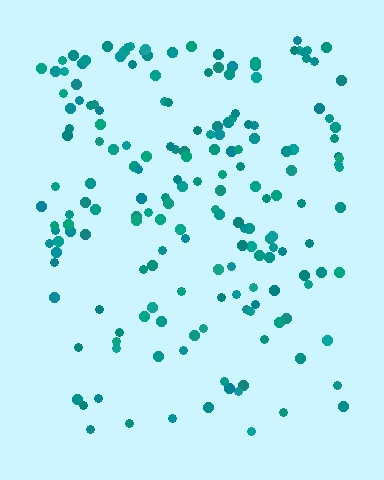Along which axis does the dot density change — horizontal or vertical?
Vertical.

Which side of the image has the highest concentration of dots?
The top.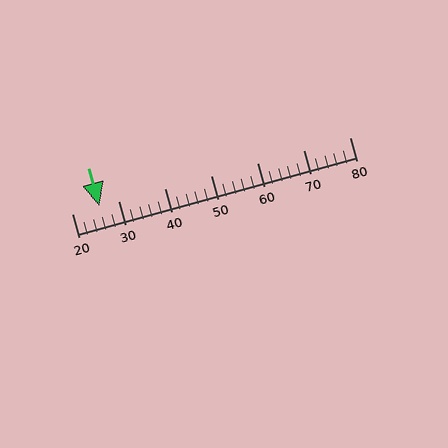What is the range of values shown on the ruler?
The ruler shows values from 20 to 80.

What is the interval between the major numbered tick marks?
The major tick marks are spaced 10 units apart.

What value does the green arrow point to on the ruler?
The green arrow points to approximately 26.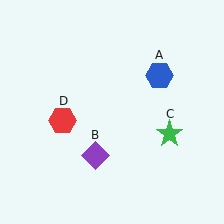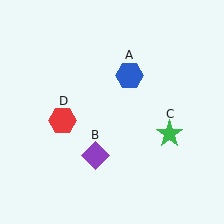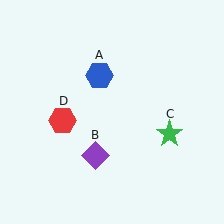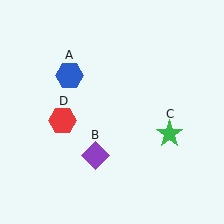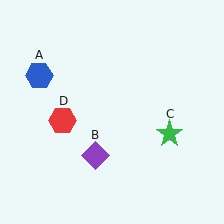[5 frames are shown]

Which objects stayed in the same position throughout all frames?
Purple diamond (object B) and green star (object C) and red hexagon (object D) remained stationary.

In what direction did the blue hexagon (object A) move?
The blue hexagon (object A) moved left.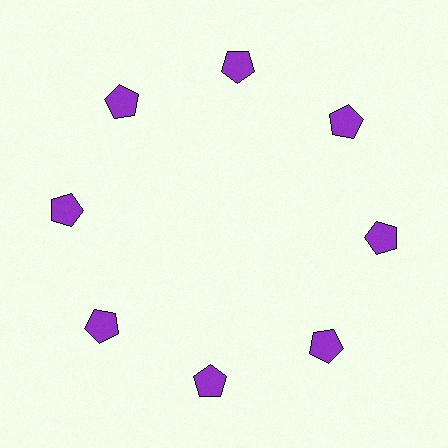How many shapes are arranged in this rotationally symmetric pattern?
There are 8 shapes, arranged in 8 groups of 1.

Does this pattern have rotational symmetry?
Yes, this pattern has 8-fold rotational symmetry. It looks the same after rotating 45 degrees around the center.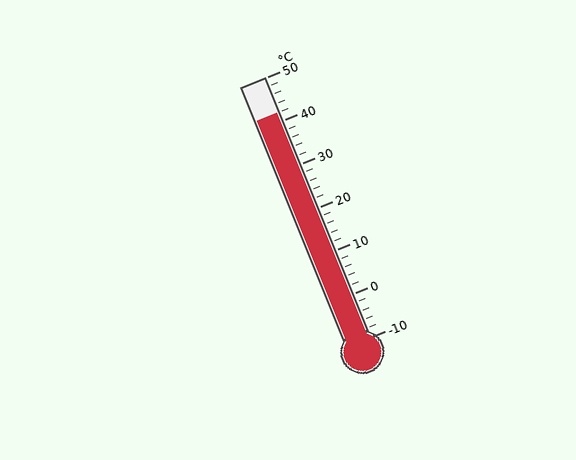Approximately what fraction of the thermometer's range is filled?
The thermometer is filled to approximately 85% of its range.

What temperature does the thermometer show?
The thermometer shows approximately 42°C.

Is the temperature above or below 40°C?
The temperature is above 40°C.